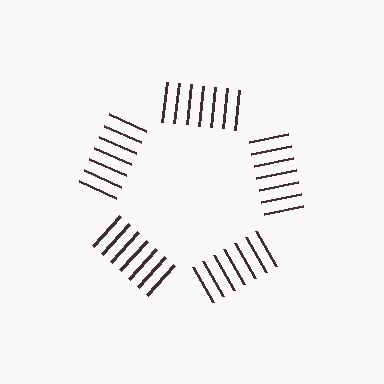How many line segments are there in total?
35 — 7 along each of the 5 edges.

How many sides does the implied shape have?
5 sides — the line-ends trace a pentagon.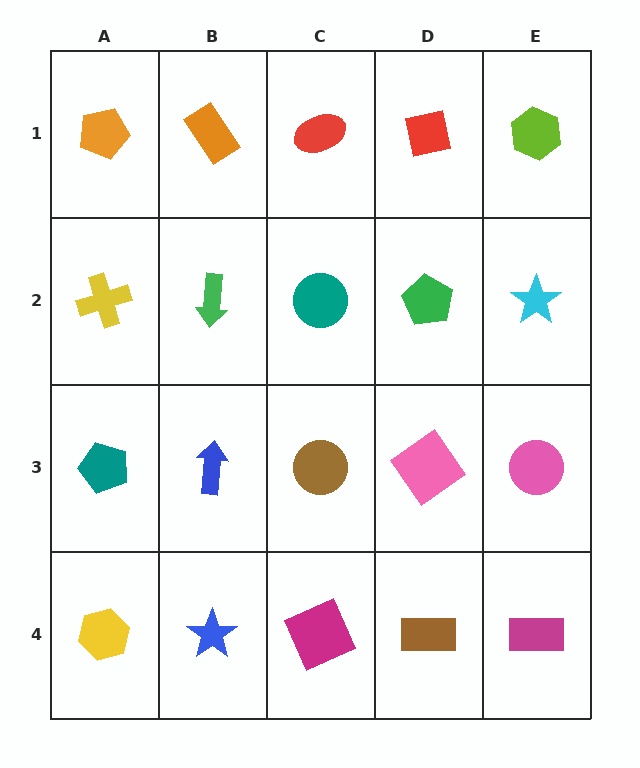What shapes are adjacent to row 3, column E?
A cyan star (row 2, column E), a magenta rectangle (row 4, column E), a pink diamond (row 3, column D).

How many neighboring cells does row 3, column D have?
4.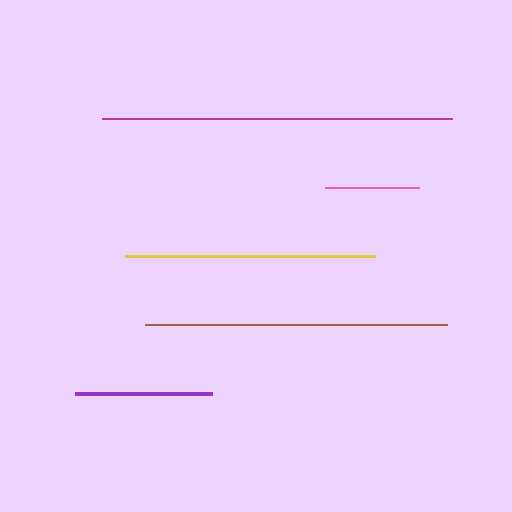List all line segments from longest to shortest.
From longest to shortest: magenta, brown, yellow, purple, pink.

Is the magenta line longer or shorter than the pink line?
The magenta line is longer than the pink line.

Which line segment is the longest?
The magenta line is the longest at approximately 350 pixels.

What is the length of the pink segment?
The pink segment is approximately 93 pixels long.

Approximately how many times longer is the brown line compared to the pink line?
The brown line is approximately 3.2 times the length of the pink line.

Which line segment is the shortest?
The pink line is the shortest at approximately 93 pixels.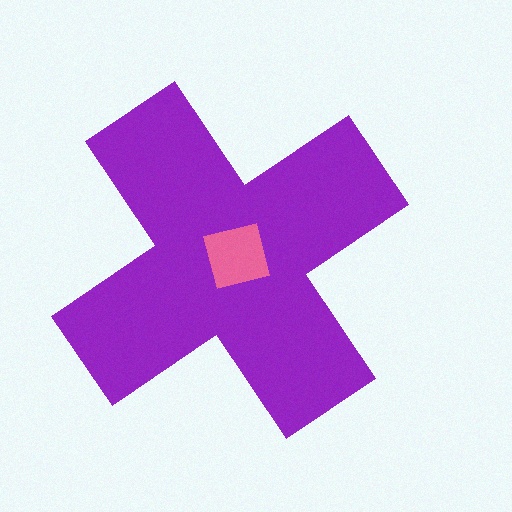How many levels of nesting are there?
2.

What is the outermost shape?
The purple cross.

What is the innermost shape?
The pink square.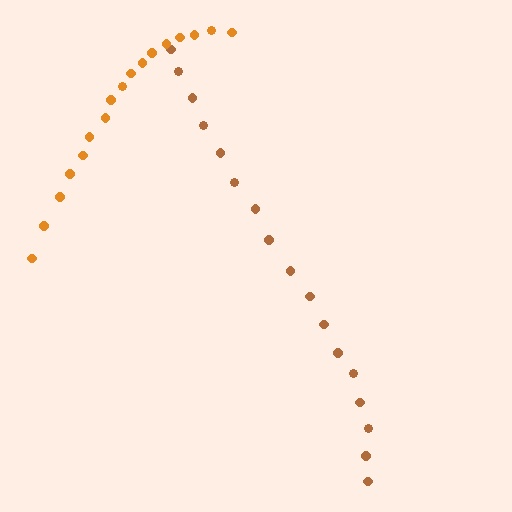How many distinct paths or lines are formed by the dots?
There are 2 distinct paths.